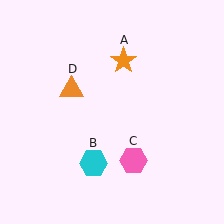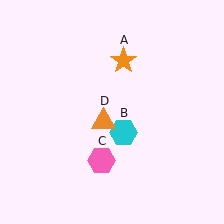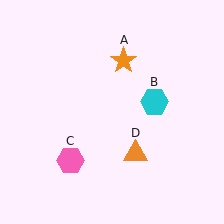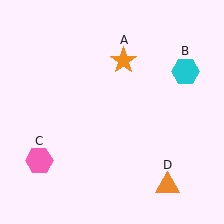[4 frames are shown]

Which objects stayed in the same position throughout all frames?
Orange star (object A) remained stationary.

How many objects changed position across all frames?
3 objects changed position: cyan hexagon (object B), pink hexagon (object C), orange triangle (object D).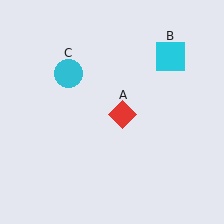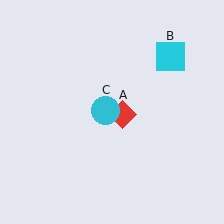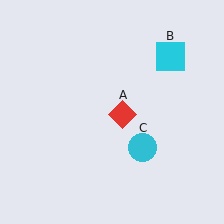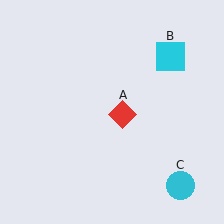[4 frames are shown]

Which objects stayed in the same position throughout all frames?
Red diamond (object A) and cyan square (object B) remained stationary.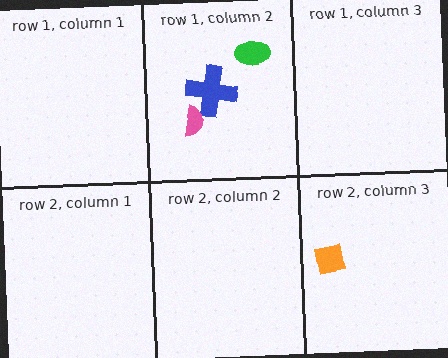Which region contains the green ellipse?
The row 1, column 2 region.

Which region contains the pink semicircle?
The row 1, column 2 region.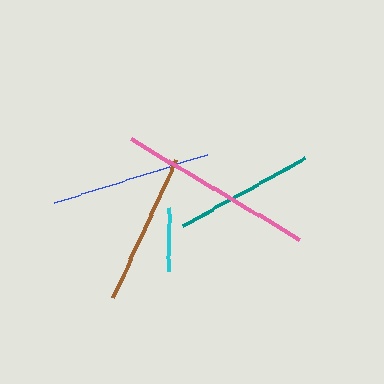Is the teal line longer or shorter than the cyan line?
The teal line is longer than the cyan line.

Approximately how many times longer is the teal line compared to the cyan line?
The teal line is approximately 2.2 times the length of the cyan line.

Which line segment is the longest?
The pink line is the longest at approximately 195 pixels.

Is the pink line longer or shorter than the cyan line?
The pink line is longer than the cyan line.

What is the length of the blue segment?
The blue segment is approximately 160 pixels long.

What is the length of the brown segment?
The brown segment is approximately 152 pixels long.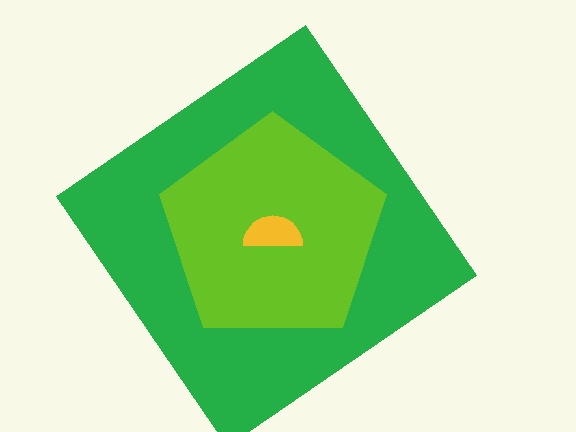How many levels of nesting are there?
3.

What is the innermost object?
The yellow semicircle.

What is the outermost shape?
The green diamond.